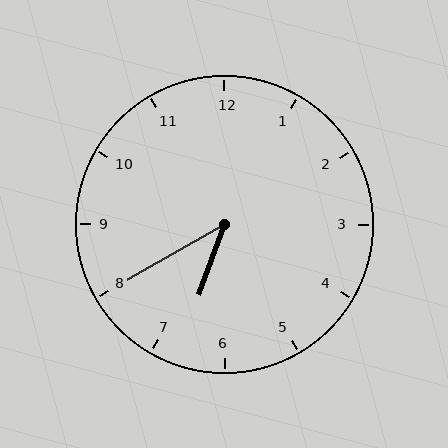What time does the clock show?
6:40.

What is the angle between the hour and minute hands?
Approximately 40 degrees.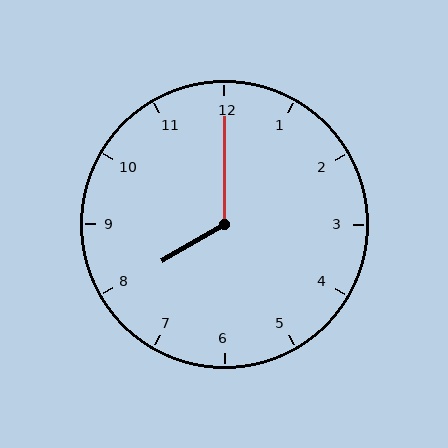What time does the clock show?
8:00.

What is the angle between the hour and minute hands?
Approximately 120 degrees.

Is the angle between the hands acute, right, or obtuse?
It is obtuse.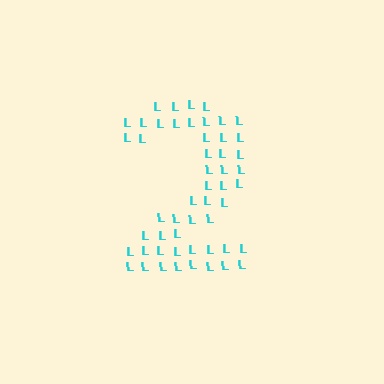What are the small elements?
The small elements are letter L's.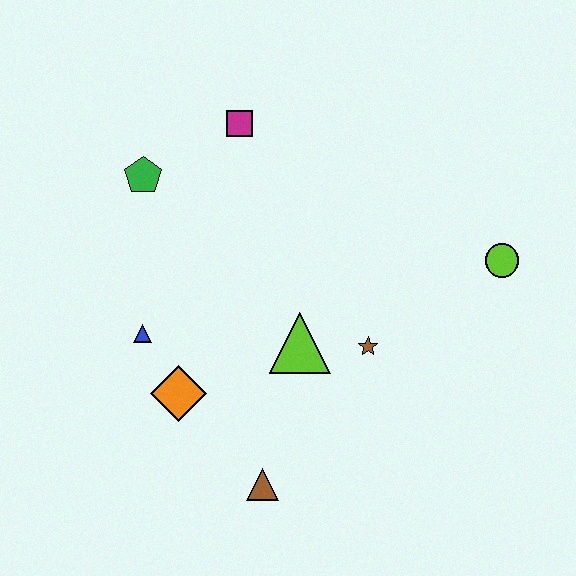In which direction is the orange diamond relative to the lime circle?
The orange diamond is to the left of the lime circle.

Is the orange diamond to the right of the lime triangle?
No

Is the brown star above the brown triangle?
Yes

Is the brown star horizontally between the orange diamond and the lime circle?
Yes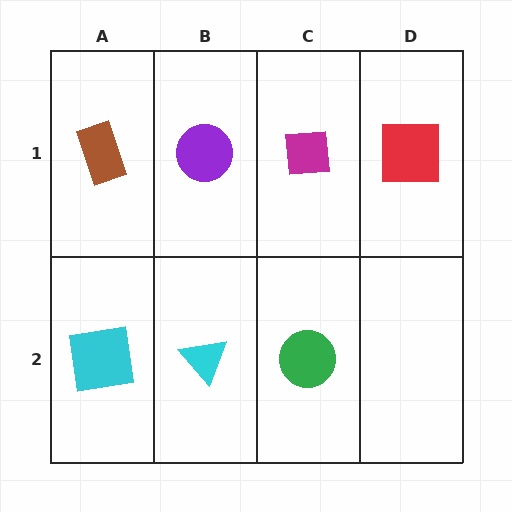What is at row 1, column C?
A magenta square.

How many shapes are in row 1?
4 shapes.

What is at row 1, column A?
A brown rectangle.